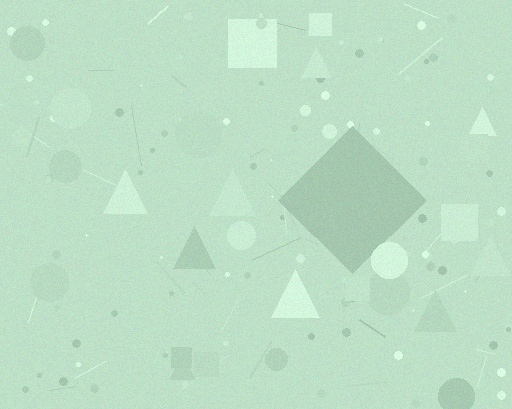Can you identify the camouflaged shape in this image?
The camouflaged shape is a diamond.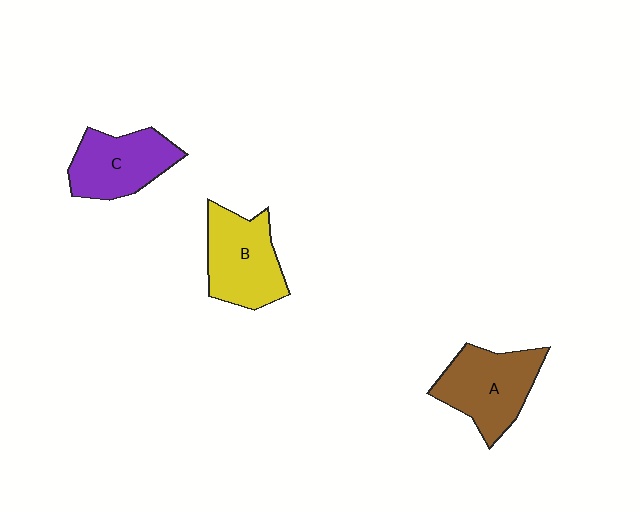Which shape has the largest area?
Shape A (brown).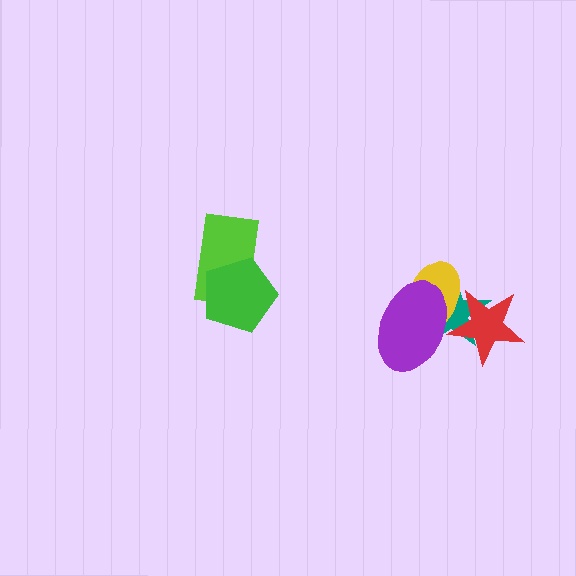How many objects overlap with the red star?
3 objects overlap with the red star.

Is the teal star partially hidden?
Yes, it is partially covered by another shape.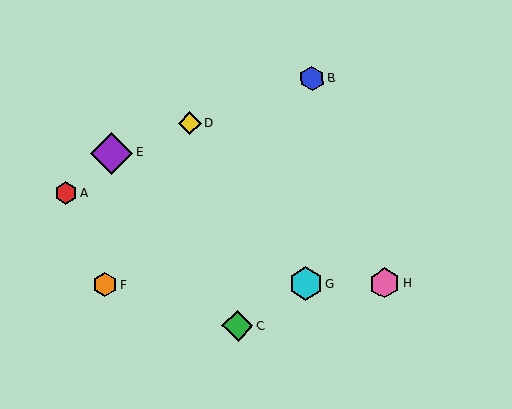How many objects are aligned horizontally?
3 objects (F, G, H) are aligned horizontally.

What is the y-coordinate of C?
Object C is at y≈326.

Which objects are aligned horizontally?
Objects F, G, H are aligned horizontally.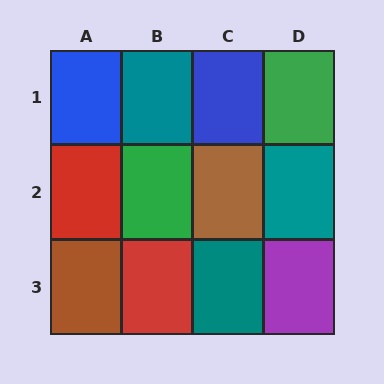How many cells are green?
2 cells are green.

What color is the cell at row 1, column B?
Teal.